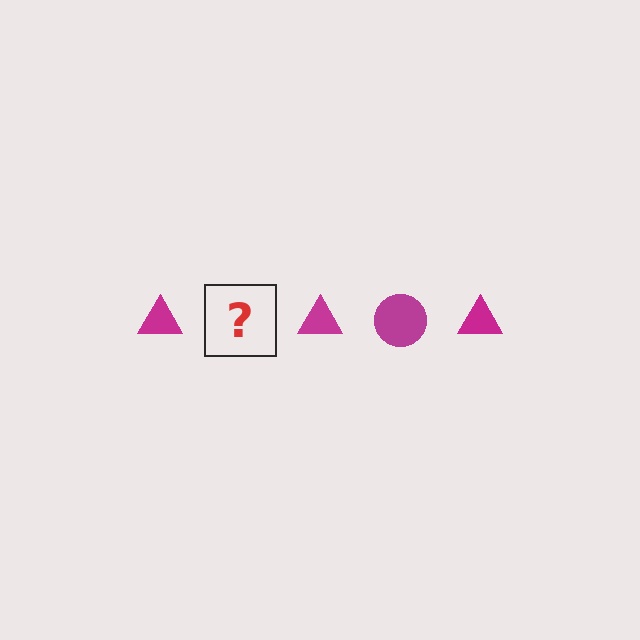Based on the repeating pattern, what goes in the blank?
The blank should be a magenta circle.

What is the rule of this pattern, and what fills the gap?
The rule is that the pattern cycles through triangle, circle shapes in magenta. The gap should be filled with a magenta circle.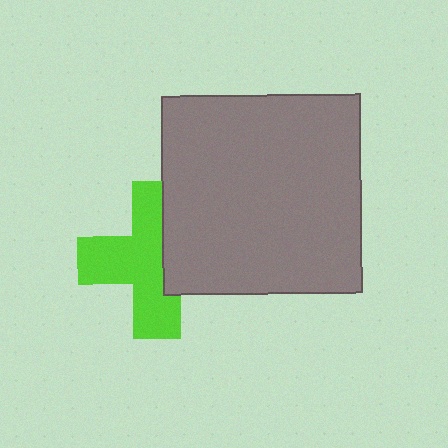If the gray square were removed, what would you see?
You would see the complete lime cross.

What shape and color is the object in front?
The object in front is a gray square.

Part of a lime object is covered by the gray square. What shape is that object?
It is a cross.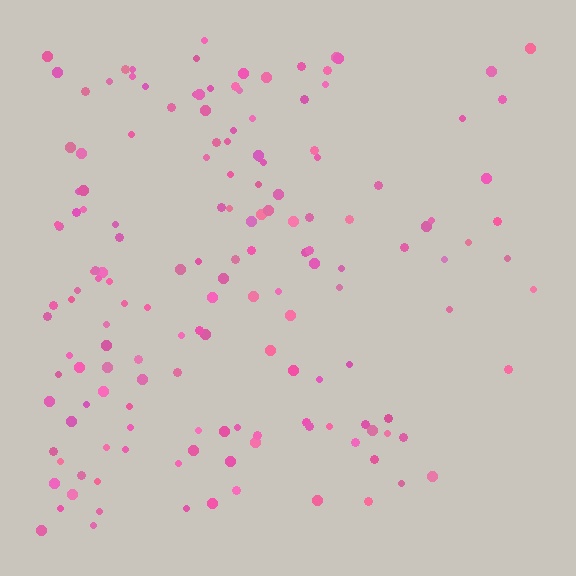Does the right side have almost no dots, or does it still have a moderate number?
Still a moderate number, just noticeably fewer than the left.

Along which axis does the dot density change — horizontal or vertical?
Horizontal.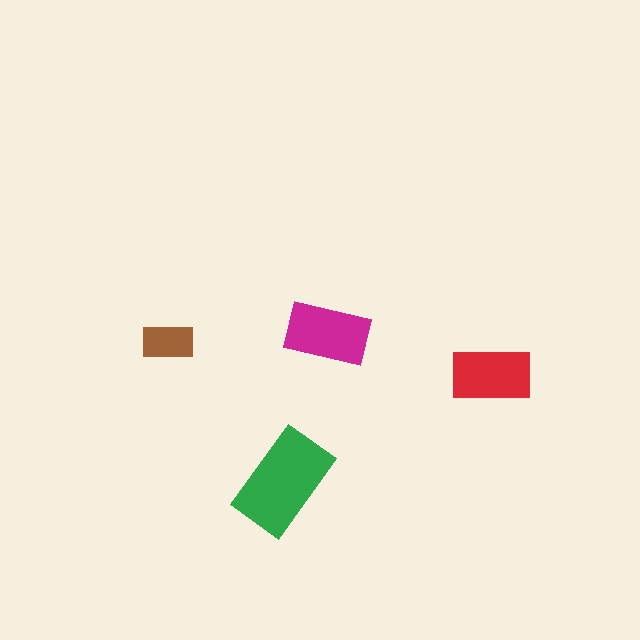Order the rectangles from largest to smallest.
the green one, the magenta one, the red one, the brown one.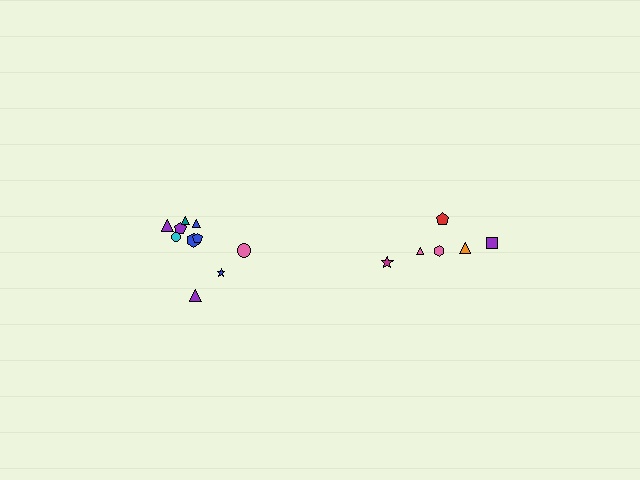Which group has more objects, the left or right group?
The left group.